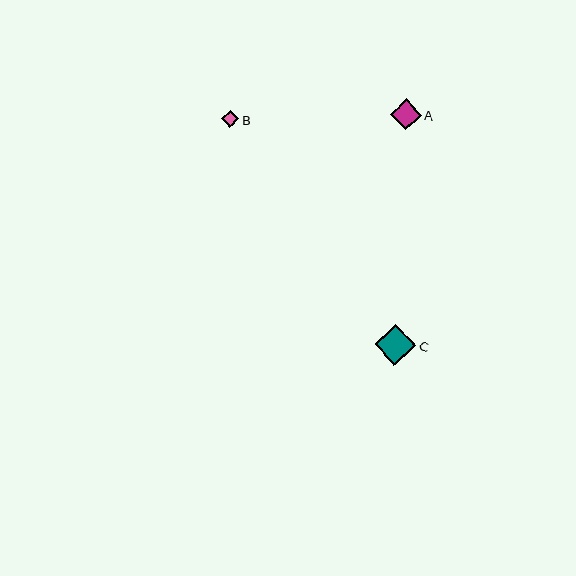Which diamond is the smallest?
Diamond B is the smallest with a size of approximately 17 pixels.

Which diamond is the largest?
Diamond C is the largest with a size of approximately 41 pixels.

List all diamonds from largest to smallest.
From largest to smallest: C, A, B.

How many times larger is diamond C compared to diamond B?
Diamond C is approximately 2.4 times the size of diamond B.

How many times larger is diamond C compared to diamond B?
Diamond C is approximately 2.4 times the size of diamond B.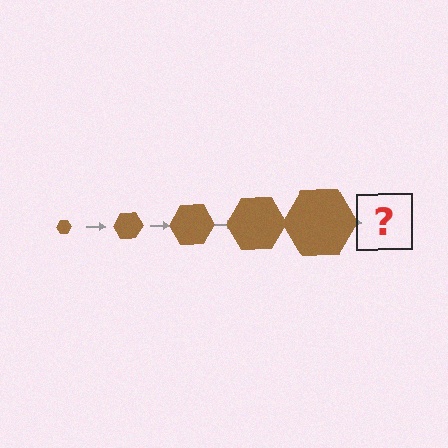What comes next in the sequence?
The next element should be a brown hexagon, larger than the previous one.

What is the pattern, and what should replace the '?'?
The pattern is that the hexagon gets progressively larger each step. The '?' should be a brown hexagon, larger than the previous one.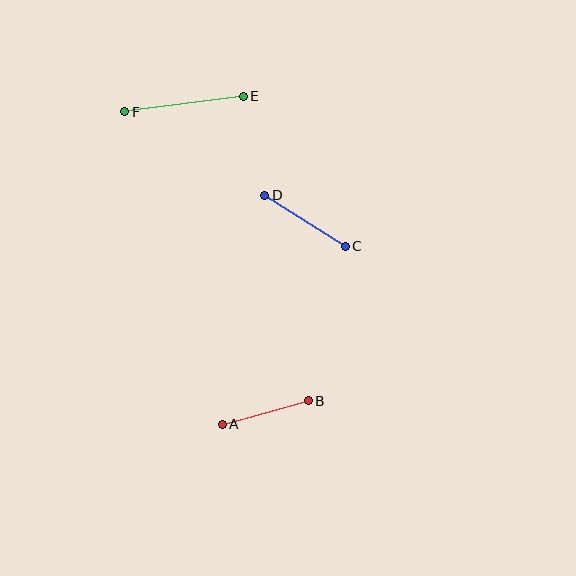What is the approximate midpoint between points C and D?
The midpoint is at approximately (305, 221) pixels.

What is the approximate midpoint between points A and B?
The midpoint is at approximately (265, 412) pixels.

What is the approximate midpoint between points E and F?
The midpoint is at approximately (184, 104) pixels.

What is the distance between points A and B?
The distance is approximately 89 pixels.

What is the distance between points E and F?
The distance is approximately 120 pixels.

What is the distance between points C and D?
The distance is approximately 95 pixels.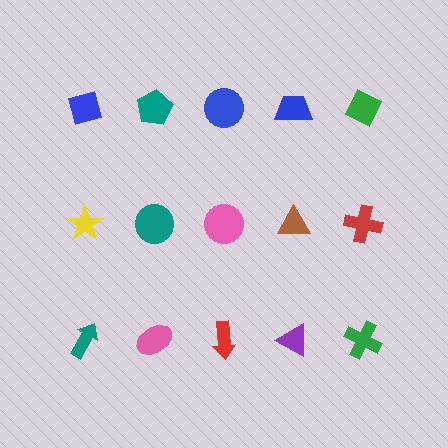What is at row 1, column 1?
A blue square.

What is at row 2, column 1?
A yellow star.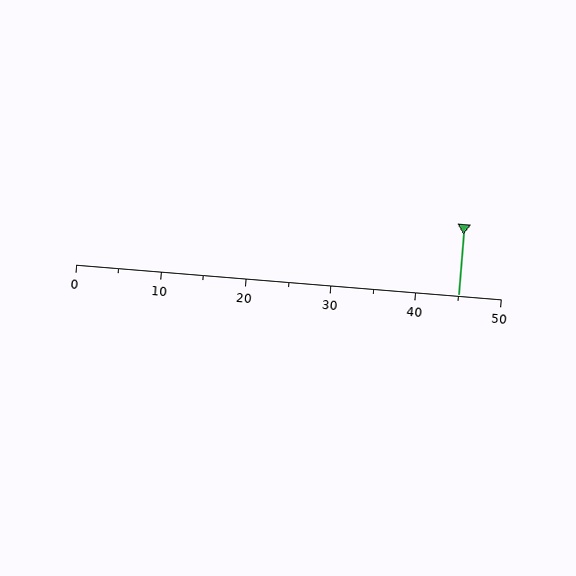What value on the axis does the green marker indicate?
The marker indicates approximately 45.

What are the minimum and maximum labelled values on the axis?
The axis runs from 0 to 50.